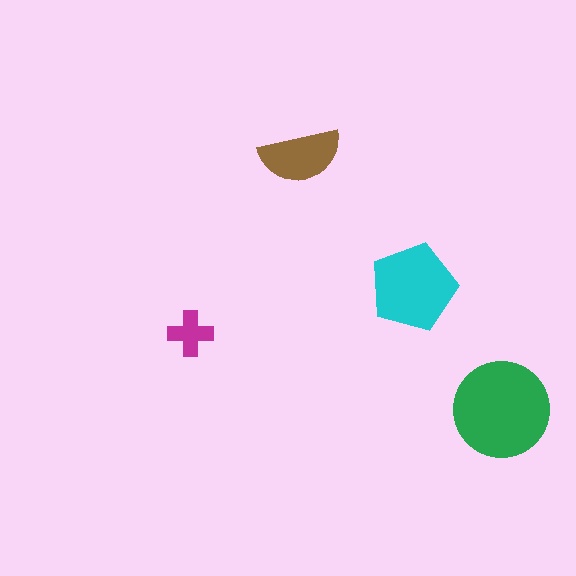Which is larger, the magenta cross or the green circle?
The green circle.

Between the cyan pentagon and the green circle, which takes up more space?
The green circle.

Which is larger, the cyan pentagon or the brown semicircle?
The cyan pentagon.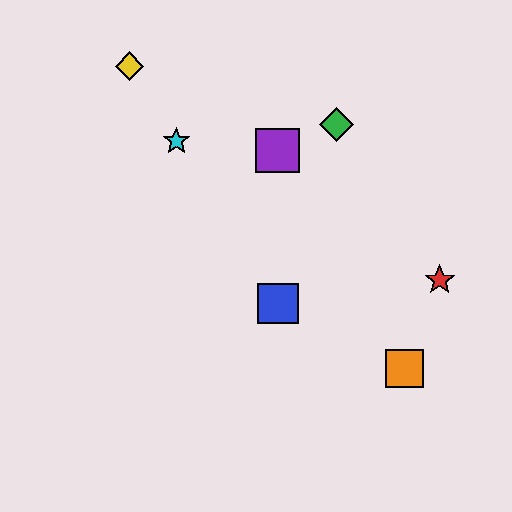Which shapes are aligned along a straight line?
The blue square, the yellow diamond, the cyan star are aligned along a straight line.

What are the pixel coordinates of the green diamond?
The green diamond is at (337, 124).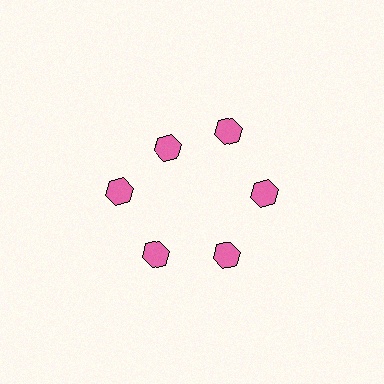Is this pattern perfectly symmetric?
No. The 6 pink hexagons are arranged in a ring, but one element near the 11 o'clock position is pulled inward toward the center, breaking the 6-fold rotational symmetry.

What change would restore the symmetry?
The symmetry would be restored by moving it outward, back onto the ring so that all 6 hexagons sit at equal angles and equal distance from the center.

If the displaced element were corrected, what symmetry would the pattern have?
It would have 6-fold rotational symmetry — the pattern would map onto itself every 60 degrees.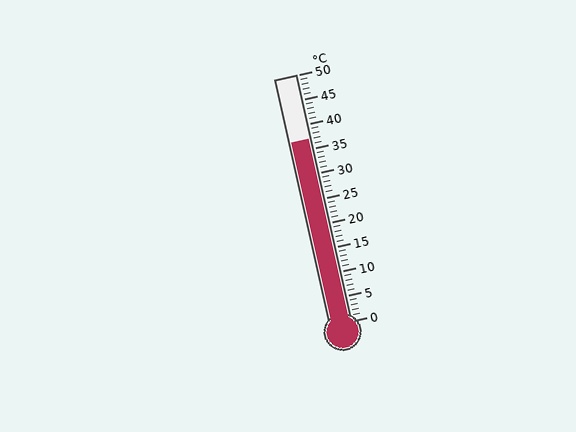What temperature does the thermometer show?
The thermometer shows approximately 37°C.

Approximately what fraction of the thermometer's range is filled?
The thermometer is filled to approximately 75% of its range.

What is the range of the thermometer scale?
The thermometer scale ranges from 0°C to 50°C.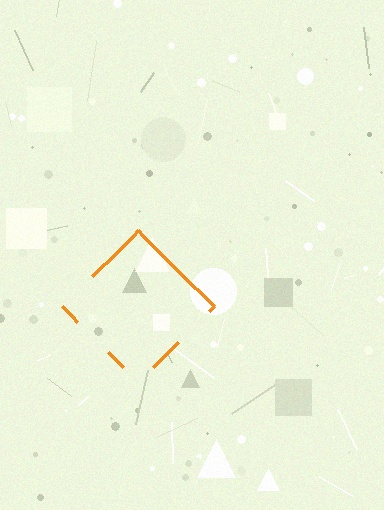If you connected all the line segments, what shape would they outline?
They would outline a diamond.